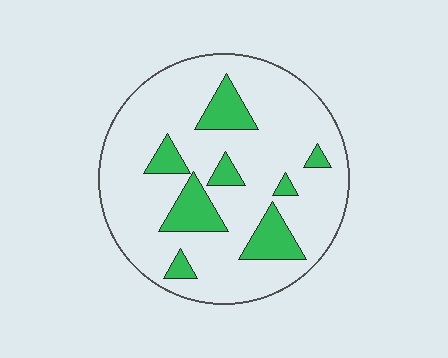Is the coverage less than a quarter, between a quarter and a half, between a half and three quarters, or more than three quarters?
Less than a quarter.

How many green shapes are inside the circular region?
8.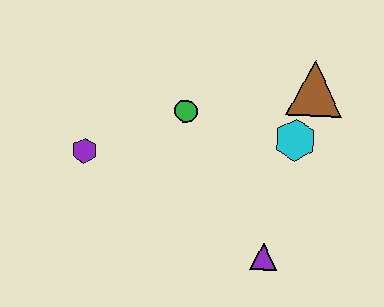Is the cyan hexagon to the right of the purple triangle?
Yes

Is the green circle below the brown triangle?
Yes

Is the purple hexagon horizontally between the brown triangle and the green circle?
No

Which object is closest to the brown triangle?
The cyan hexagon is closest to the brown triangle.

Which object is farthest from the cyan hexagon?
The purple hexagon is farthest from the cyan hexagon.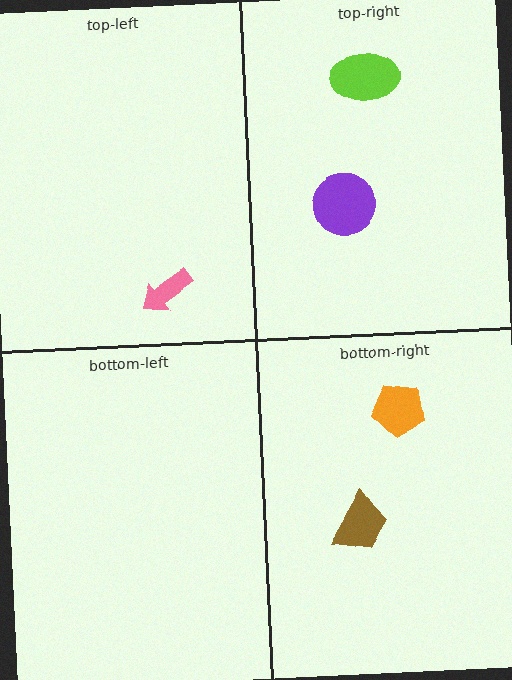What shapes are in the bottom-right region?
The orange pentagon, the brown trapezoid.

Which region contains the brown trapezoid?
The bottom-right region.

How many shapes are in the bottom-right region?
2.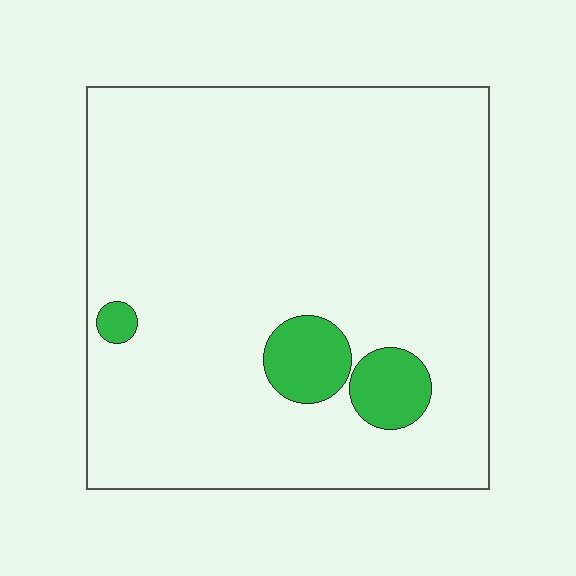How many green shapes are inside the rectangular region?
3.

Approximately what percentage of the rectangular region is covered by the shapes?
Approximately 10%.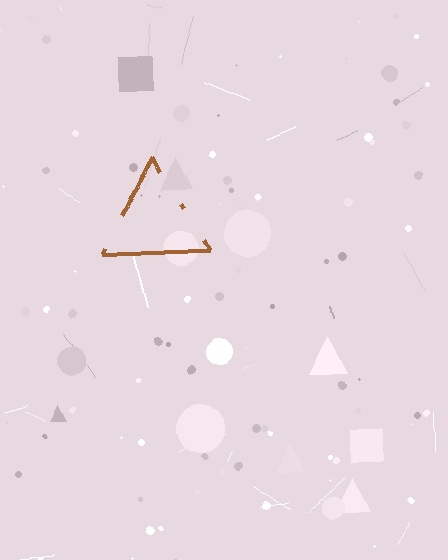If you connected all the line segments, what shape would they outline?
They would outline a triangle.